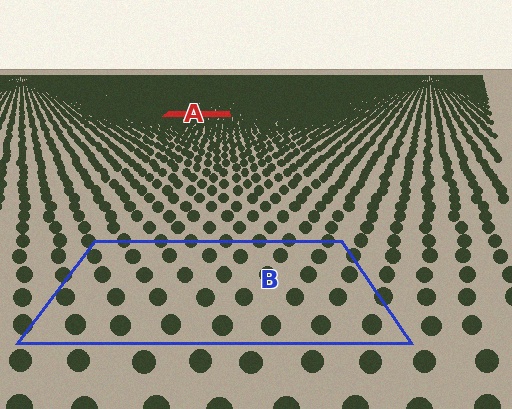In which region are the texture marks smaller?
The texture marks are smaller in region A, because it is farther away.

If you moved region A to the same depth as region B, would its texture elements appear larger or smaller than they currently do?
They would appear larger. At a closer depth, the same texture elements are projected at a bigger on-screen size.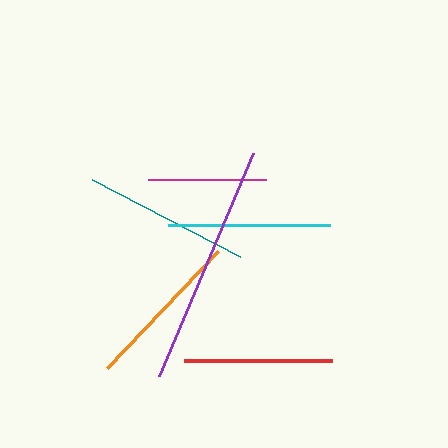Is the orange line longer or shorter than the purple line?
The purple line is longer than the orange line.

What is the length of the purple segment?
The purple segment is approximately 242 pixels long.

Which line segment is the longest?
The purple line is the longest at approximately 242 pixels.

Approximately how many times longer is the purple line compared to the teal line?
The purple line is approximately 1.5 times the length of the teal line.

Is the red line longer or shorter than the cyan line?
The cyan line is longer than the red line.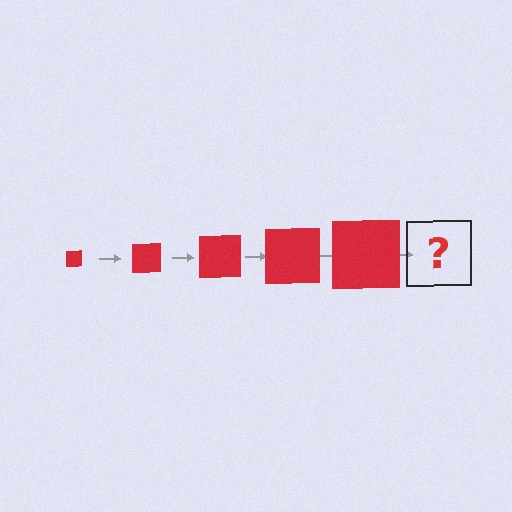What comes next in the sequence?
The next element should be a red square, larger than the previous one.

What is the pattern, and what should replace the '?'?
The pattern is that the square gets progressively larger each step. The '?' should be a red square, larger than the previous one.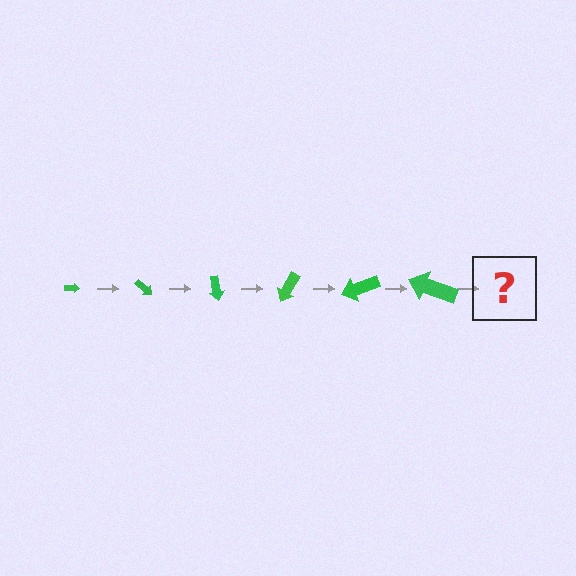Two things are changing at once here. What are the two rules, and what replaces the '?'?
The two rules are that the arrow grows larger each step and it rotates 40 degrees each step. The '?' should be an arrow, larger than the previous one and rotated 240 degrees from the start.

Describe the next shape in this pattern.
It should be an arrow, larger than the previous one and rotated 240 degrees from the start.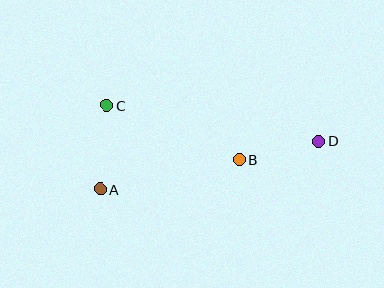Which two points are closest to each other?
Points B and D are closest to each other.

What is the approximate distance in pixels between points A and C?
The distance between A and C is approximately 84 pixels.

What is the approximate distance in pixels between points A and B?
The distance between A and B is approximately 142 pixels.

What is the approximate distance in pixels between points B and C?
The distance between B and C is approximately 143 pixels.